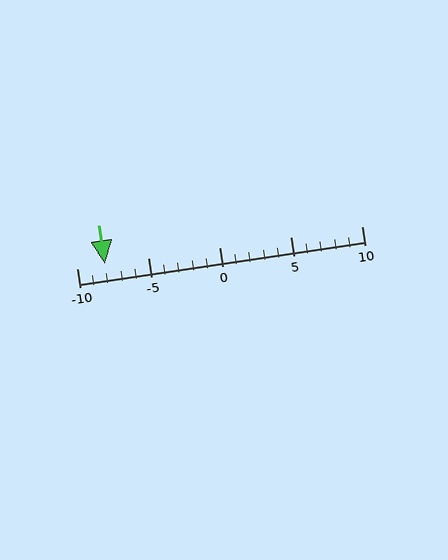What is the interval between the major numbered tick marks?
The major tick marks are spaced 5 units apart.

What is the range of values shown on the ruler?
The ruler shows values from -10 to 10.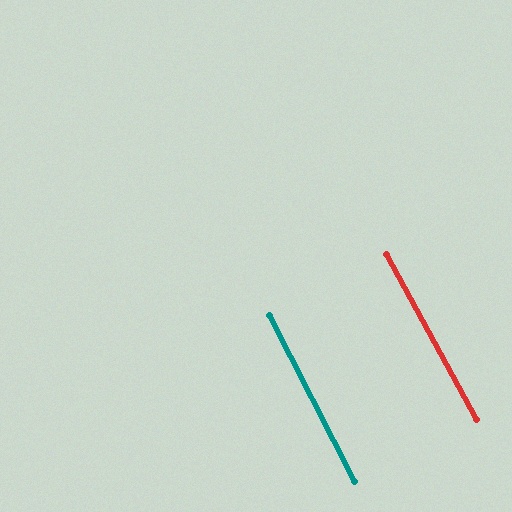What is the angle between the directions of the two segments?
Approximately 1 degree.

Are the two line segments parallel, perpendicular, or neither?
Parallel — their directions differ by only 1.5°.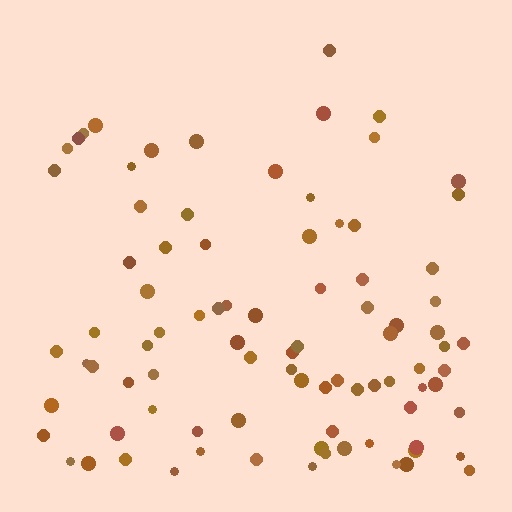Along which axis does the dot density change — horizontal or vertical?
Vertical.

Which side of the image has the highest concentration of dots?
The bottom.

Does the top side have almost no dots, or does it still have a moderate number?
Still a moderate number, just noticeably fewer than the bottom.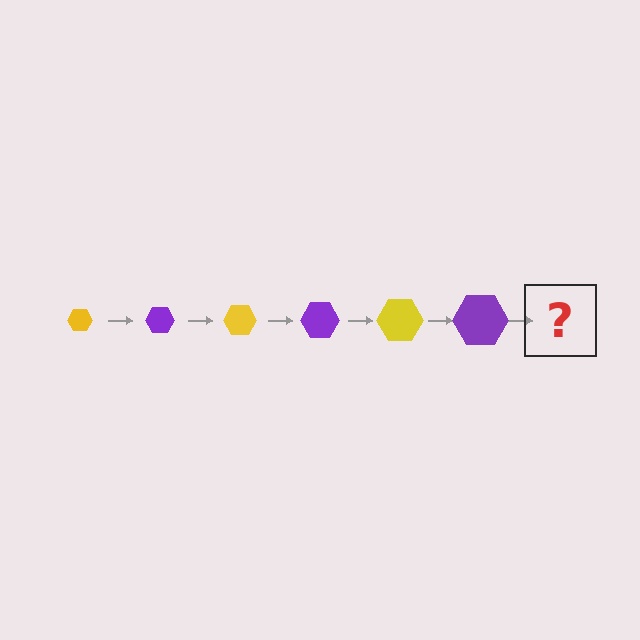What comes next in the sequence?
The next element should be a yellow hexagon, larger than the previous one.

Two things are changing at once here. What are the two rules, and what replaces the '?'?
The two rules are that the hexagon grows larger each step and the color cycles through yellow and purple. The '?' should be a yellow hexagon, larger than the previous one.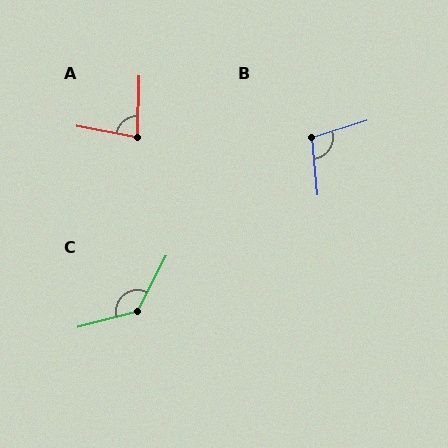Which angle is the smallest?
A, at approximately 81 degrees.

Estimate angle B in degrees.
Approximately 102 degrees.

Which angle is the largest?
C, at approximately 131 degrees.